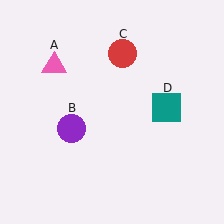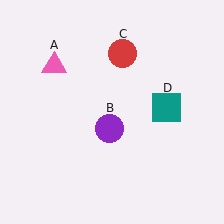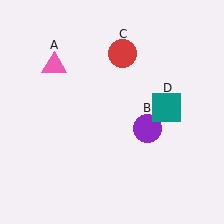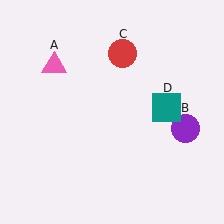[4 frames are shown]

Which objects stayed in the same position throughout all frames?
Pink triangle (object A) and red circle (object C) and teal square (object D) remained stationary.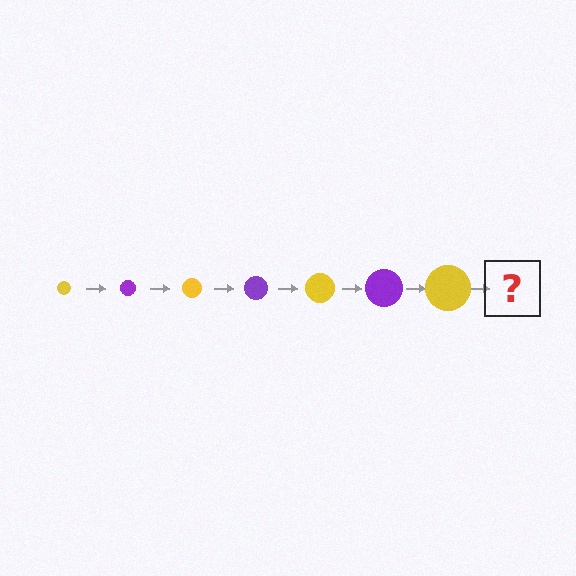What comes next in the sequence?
The next element should be a purple circle, larger than the previous one.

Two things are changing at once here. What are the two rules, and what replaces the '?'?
The two rules are that the circle grows larger each step and the color cycles through yellow and purple. The '?' should be a purple circle, larger than the previous one.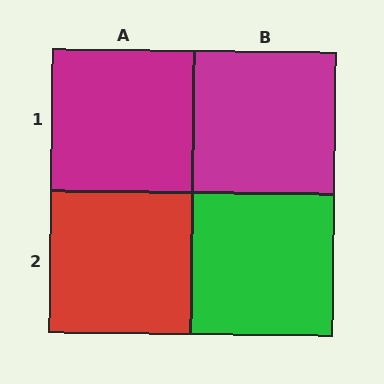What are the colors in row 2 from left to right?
Red, green.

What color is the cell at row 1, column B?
Magenta.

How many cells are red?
1 cell is red.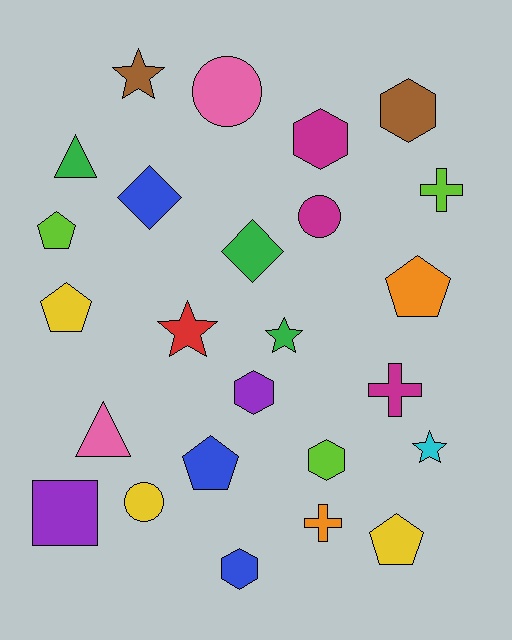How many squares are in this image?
There is 1 square.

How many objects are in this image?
There are 25 objects.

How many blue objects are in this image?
There are 3 blue objects.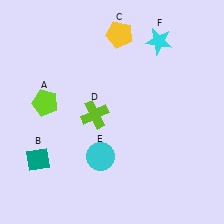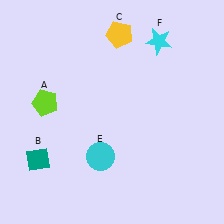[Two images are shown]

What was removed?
The lime cross (D) was removed in Image 2.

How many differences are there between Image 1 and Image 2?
There is 1 difference between the two images.